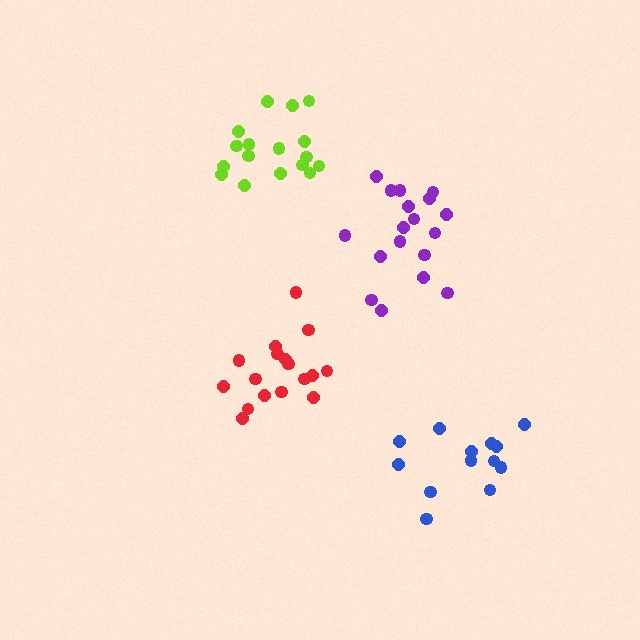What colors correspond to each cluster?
The clusters are colored: red, blue, lime, purple.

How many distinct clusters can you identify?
There are 4 distinct clusters.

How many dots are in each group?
Group 1: 17 dots, Group 2: 13 dots, Group 3: 17 dots, Group 4: 18 dots (65 total).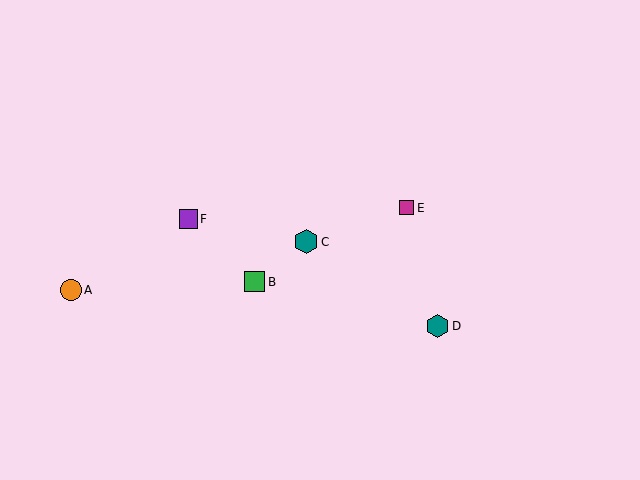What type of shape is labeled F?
Shape F is a purple square.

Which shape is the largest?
The teal hexagon (labeled C) is the largest.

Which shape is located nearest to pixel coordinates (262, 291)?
The green square (labeled B) at (255, 282) is nearest to that location.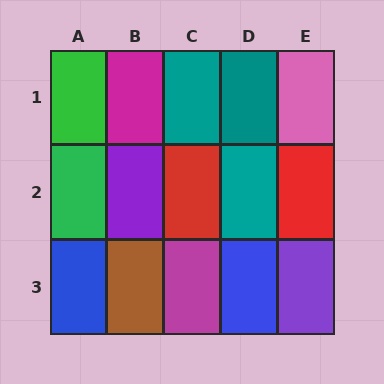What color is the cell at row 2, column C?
Red.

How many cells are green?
2 cells are green.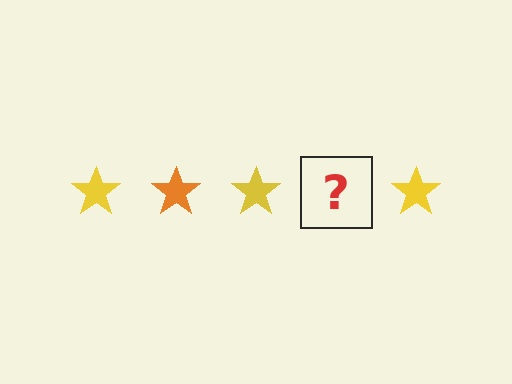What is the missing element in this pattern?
The missing element is an orange star.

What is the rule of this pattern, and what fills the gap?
The rule is that the pattern cycles through yellow, orange stars. The gap should be filled with an orange star.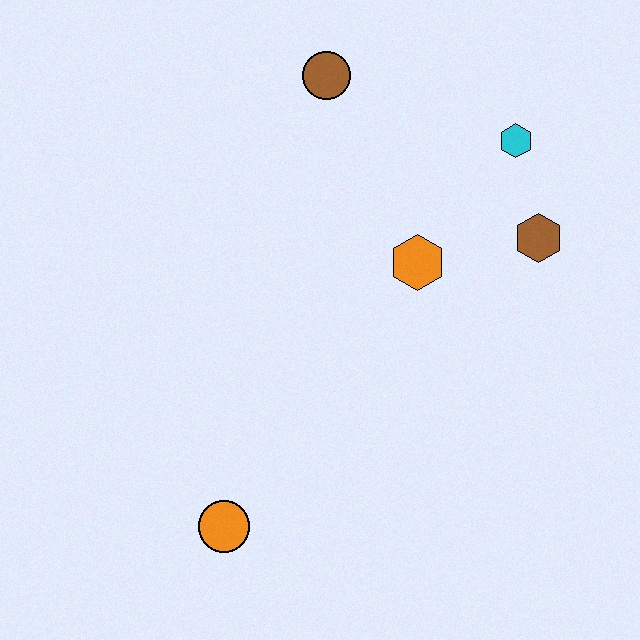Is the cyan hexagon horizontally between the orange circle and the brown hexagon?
Yes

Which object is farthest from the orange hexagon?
The orange circle is farthest from the orange hexagon.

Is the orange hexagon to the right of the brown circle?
Yes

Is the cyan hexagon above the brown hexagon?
Yes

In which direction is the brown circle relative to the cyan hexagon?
The brown circle is to the left of the cyan hexagon.